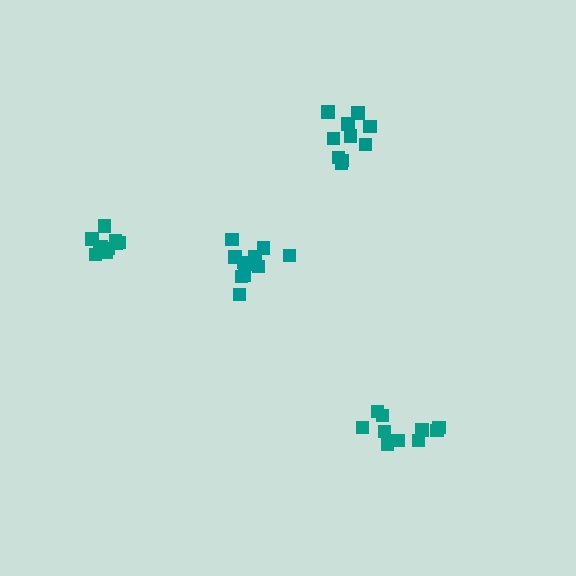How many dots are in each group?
Group 1: 10 dots, Group 2: 11 dots, Group 3: 10 dots, Group 4: 11 dots (42 total).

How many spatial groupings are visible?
There are 4 spatial groupings.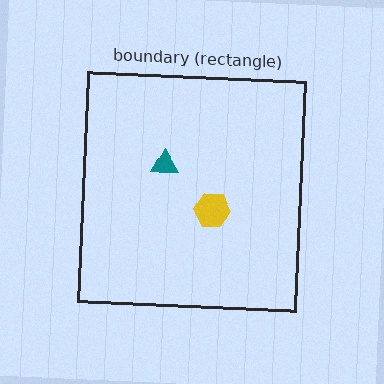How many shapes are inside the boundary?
2 inside, 0 outside.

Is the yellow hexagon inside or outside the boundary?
Inside.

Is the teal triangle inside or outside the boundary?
Inside.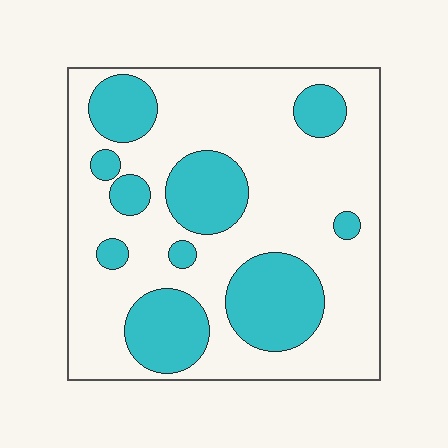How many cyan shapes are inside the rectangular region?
10.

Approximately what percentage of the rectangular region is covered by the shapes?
Approximately 30%.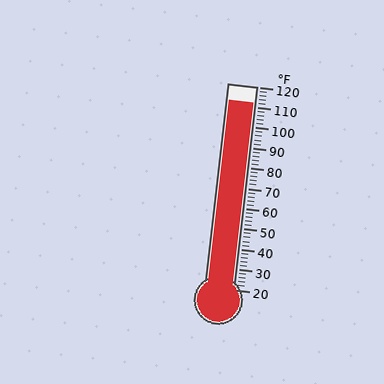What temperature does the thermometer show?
The thermometer shows approximately 112°F.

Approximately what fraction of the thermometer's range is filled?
The thermometer is filled to approximately 90% of its range.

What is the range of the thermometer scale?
The thermometer scale ranges from 20°F to 120°F.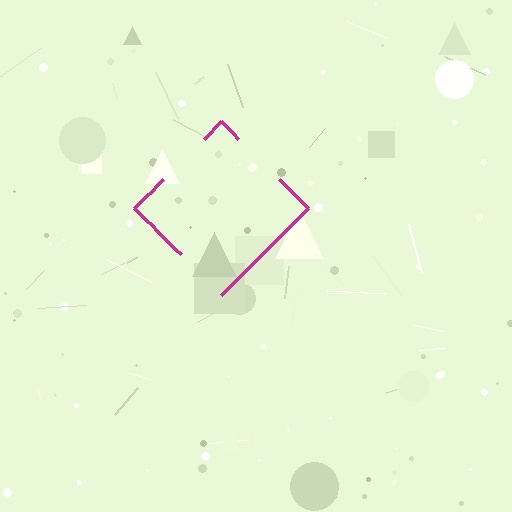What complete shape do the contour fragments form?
The contour fragments form a diamond.